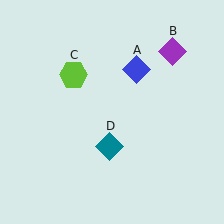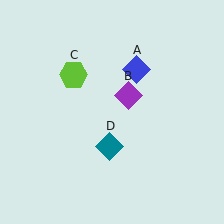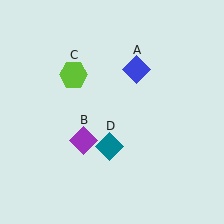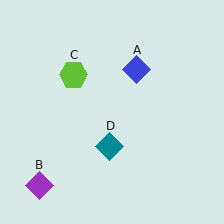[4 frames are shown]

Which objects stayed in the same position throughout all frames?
Blue diamond (object A) and lime hexagon (object C) and teal diamond (object D) remained stationary.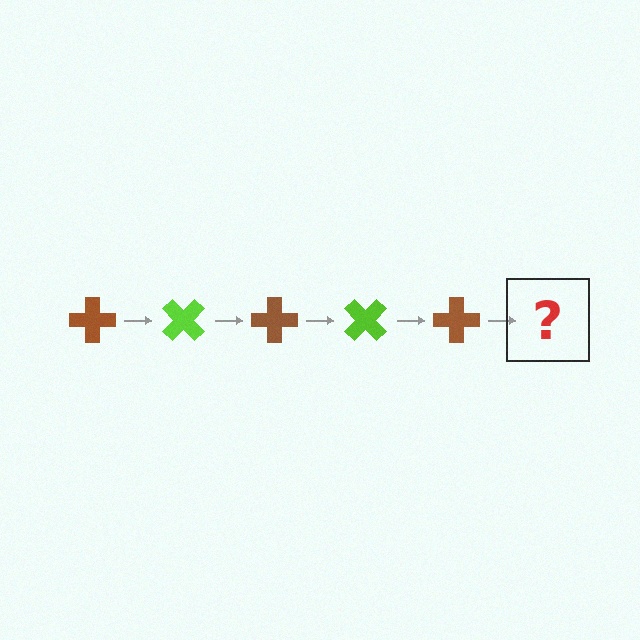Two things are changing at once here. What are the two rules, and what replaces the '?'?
The two rules are that it rotates 45 degrees each step and the color cycles through brown and lime. The '?' should be a lime cross, rotated 225 degrees from the start.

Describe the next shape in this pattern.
It should be a lime cross, rotated 225 degrees from the start.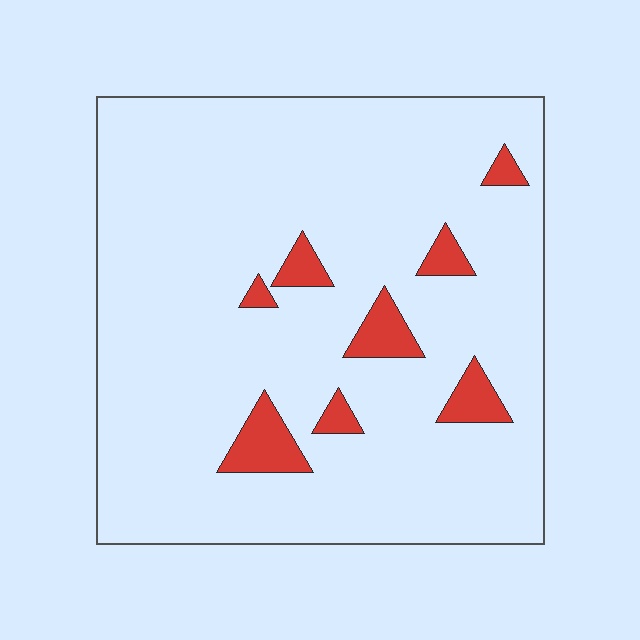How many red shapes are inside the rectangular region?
8.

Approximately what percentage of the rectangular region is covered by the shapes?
Approximately 10%.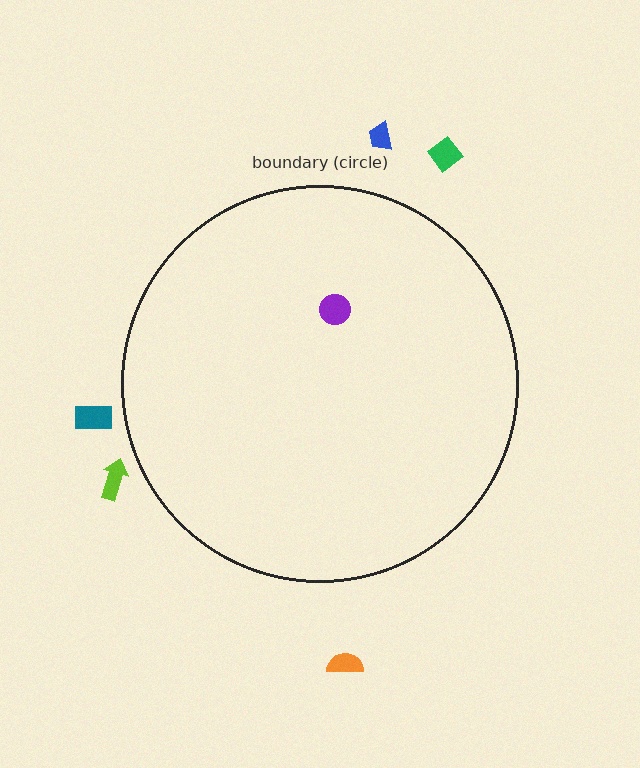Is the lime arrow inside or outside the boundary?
Outside.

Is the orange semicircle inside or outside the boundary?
Outside.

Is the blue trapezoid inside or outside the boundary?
Outside.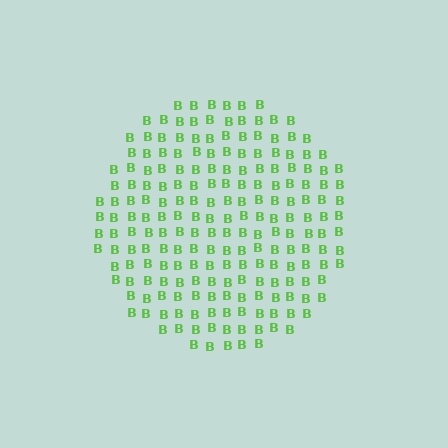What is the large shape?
The large shape is a circle.